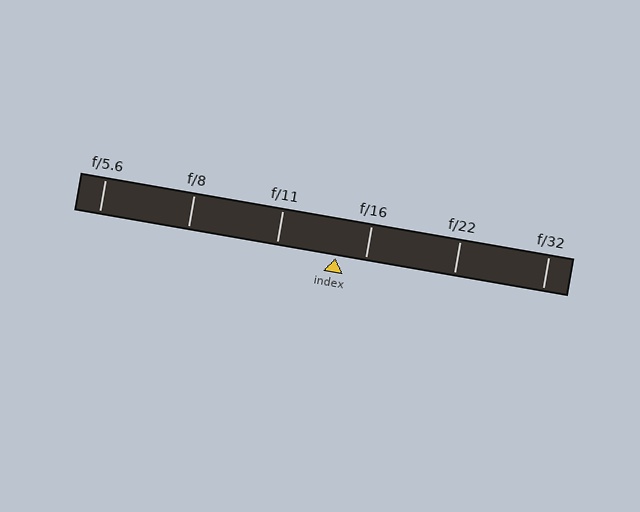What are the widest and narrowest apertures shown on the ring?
The widest aperture shown is f/5.6 and the narrowest is f/32.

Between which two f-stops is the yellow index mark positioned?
The index mark is between f/11 and f/16.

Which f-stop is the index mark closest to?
The index mark is closest to f/16.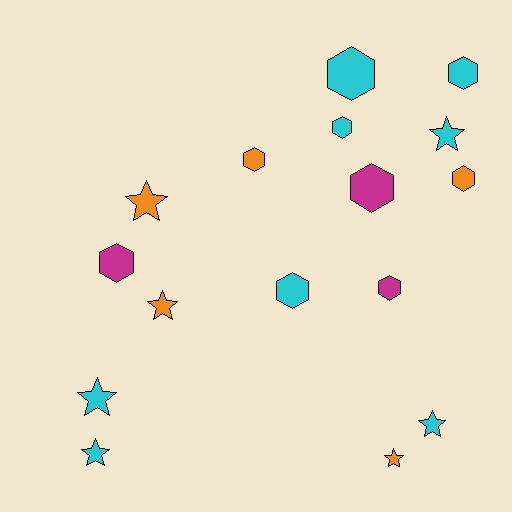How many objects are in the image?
There are 16 objects.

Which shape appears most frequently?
Hexagon, with 9 objects.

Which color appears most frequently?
Cyan, with 8 objects.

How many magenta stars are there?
There are no magenta stars.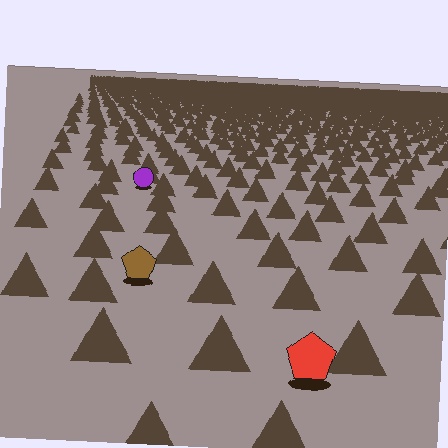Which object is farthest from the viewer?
The purple circle is farthest from the viewer. It appears smaller and the ground texture around it is denser.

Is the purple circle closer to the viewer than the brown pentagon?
No. The brown pentagon is closer — you can tell from the texture gradient: the ground texture is coarser near it.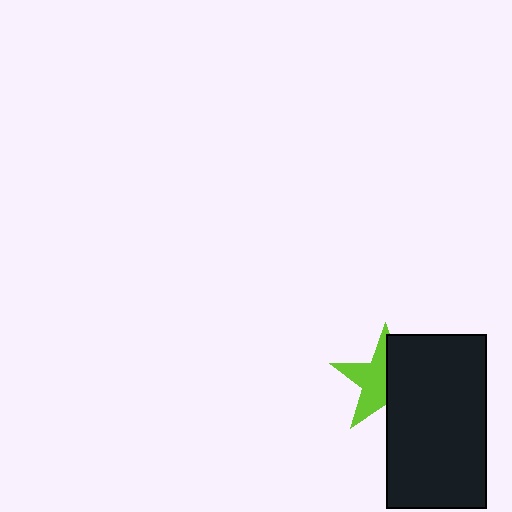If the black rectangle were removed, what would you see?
You would see the complete lime star.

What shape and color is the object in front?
The object in front is a black rectangle.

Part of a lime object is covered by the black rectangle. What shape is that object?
It is a star.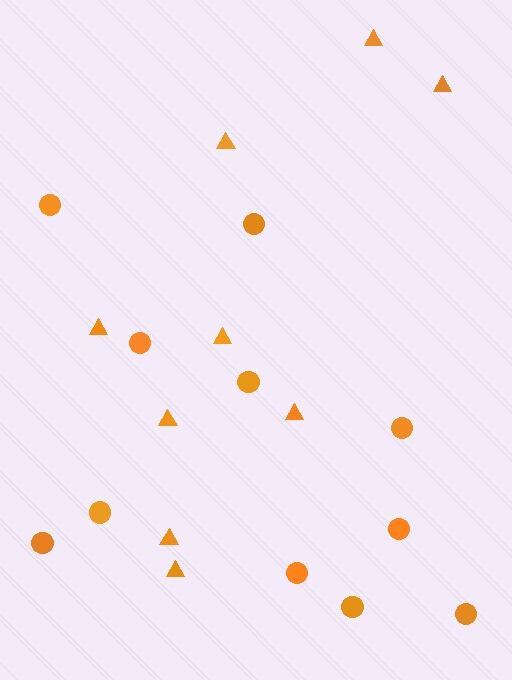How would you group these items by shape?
There are 2 groups: one group of triangles (9) and one group of circles (11).